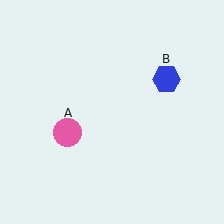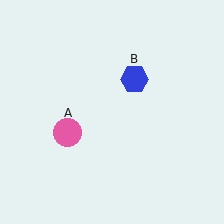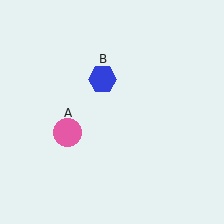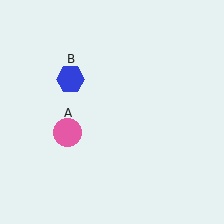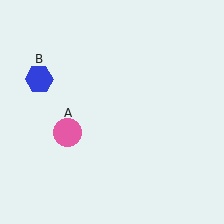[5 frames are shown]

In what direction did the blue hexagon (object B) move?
The blue hexagon (object B) moved left.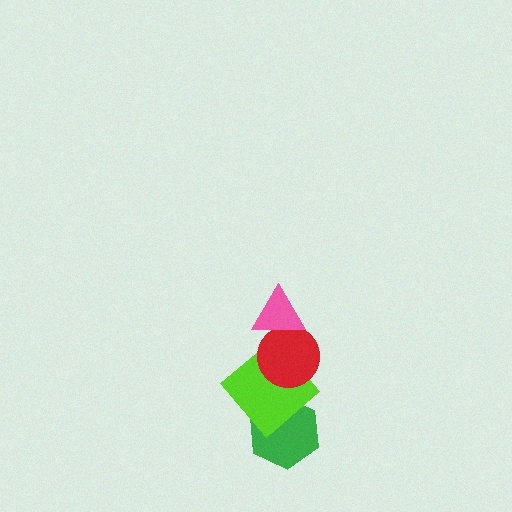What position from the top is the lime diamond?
The lime diamond is 3rd from the top.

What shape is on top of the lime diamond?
The red circle is on top of the lime diamond.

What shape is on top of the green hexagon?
The lime diamond is on top of the green hexagon.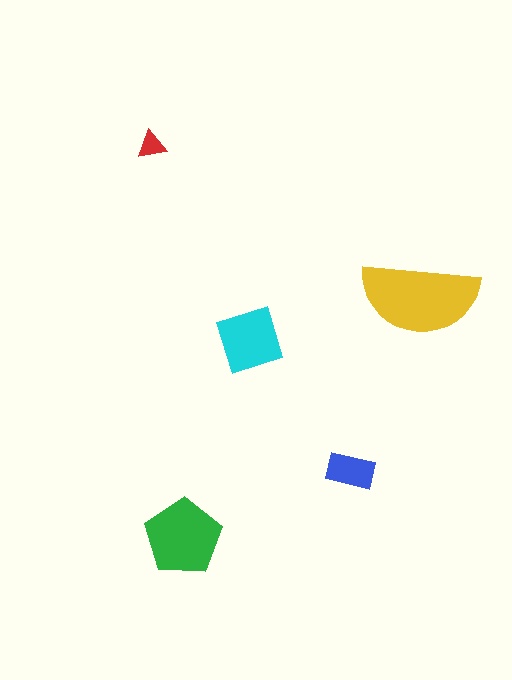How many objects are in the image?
There are 5 objects in the image.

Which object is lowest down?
The green pentagon is bottommost.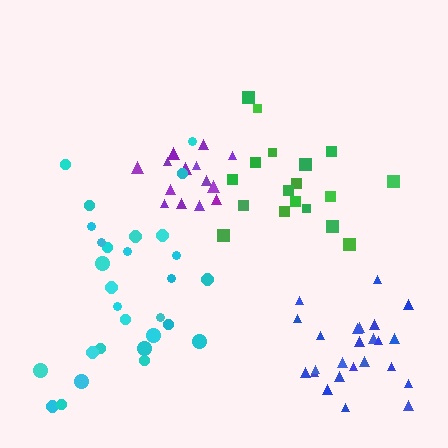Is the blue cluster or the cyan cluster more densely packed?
Blue.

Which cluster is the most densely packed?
Blue.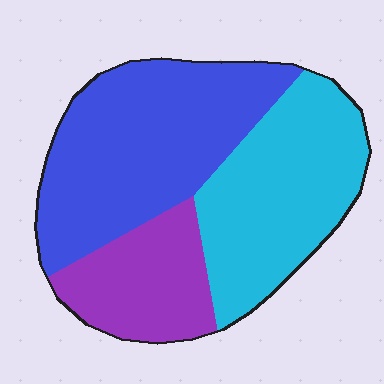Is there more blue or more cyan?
Blue.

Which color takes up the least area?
Purple, at roughly 20%.